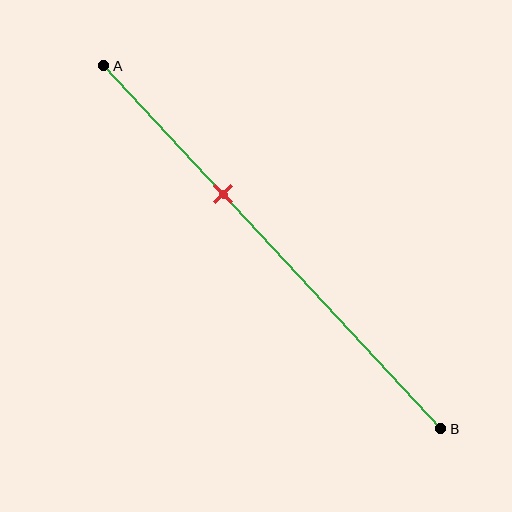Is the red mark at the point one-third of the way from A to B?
Yes, the mark is approximately at the one-third point.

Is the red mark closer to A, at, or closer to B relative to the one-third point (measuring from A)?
The red mark is approximately at the one-third point of segment AB.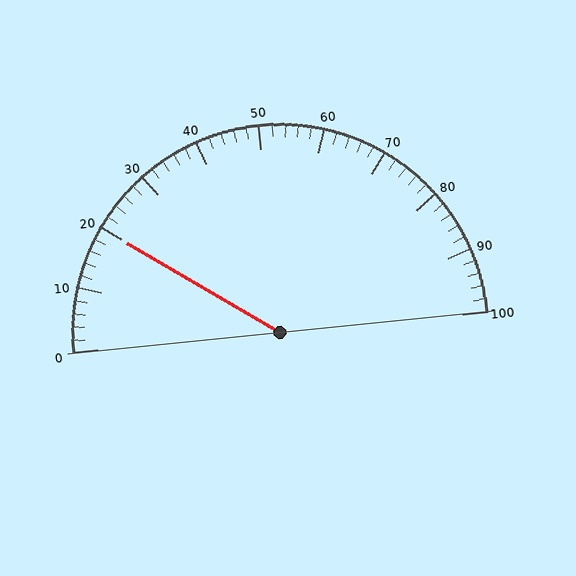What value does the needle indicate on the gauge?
The needle indicates approximately 20.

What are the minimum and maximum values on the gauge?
The gauge ranges from 0 to 100.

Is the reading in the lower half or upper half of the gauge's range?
The reading is in the lower half of the range (0 to 100).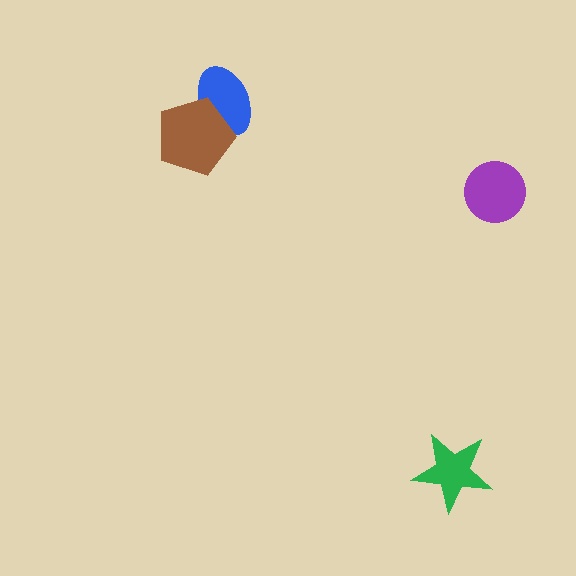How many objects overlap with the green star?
0 objects overlap with the green star.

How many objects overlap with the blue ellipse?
1 object overlaps with the blue ellipse.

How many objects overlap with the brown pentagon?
1 object overlaps with the brown pentagon.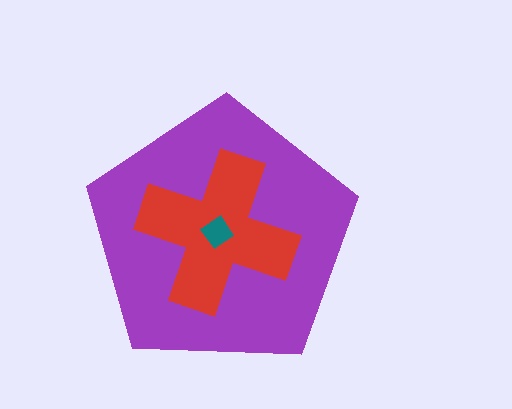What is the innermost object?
The teal diamond.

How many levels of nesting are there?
3.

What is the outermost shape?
The purple pentagon.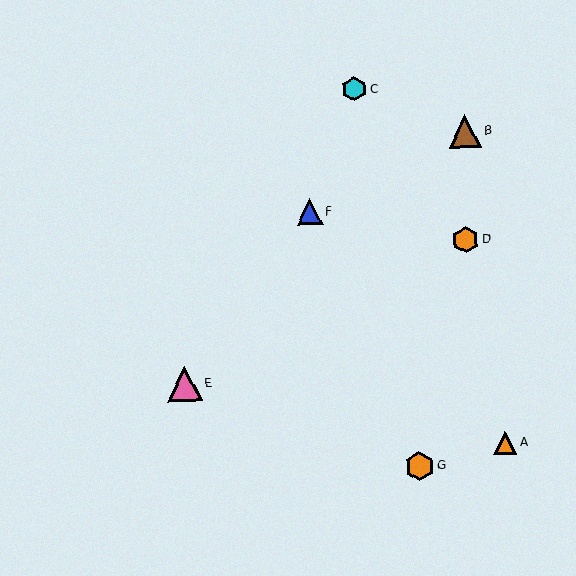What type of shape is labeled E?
Shape E is a pink triangle.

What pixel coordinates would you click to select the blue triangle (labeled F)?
Click at (310, 212) to select the blue triangle F.